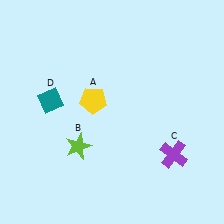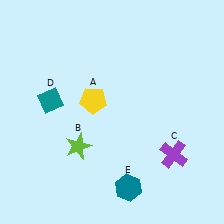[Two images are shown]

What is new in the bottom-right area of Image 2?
A teal hexagon (E) was added in the bottom-right area of Image 2.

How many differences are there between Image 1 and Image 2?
There is 1 difference between the two images.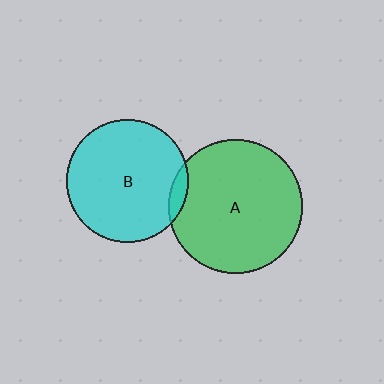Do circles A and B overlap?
Yes.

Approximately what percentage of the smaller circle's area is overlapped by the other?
Approximately 5%.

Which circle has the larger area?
Circle A (green).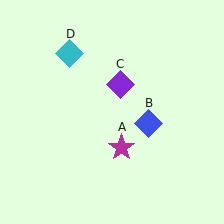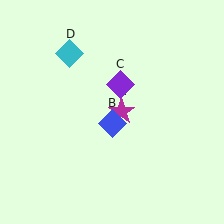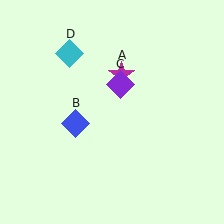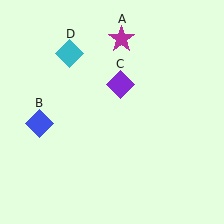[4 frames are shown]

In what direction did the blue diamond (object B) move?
The blue diamond (object B) moved left.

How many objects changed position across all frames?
2 objects changed position: magenta star (object A), blue diamond (object B).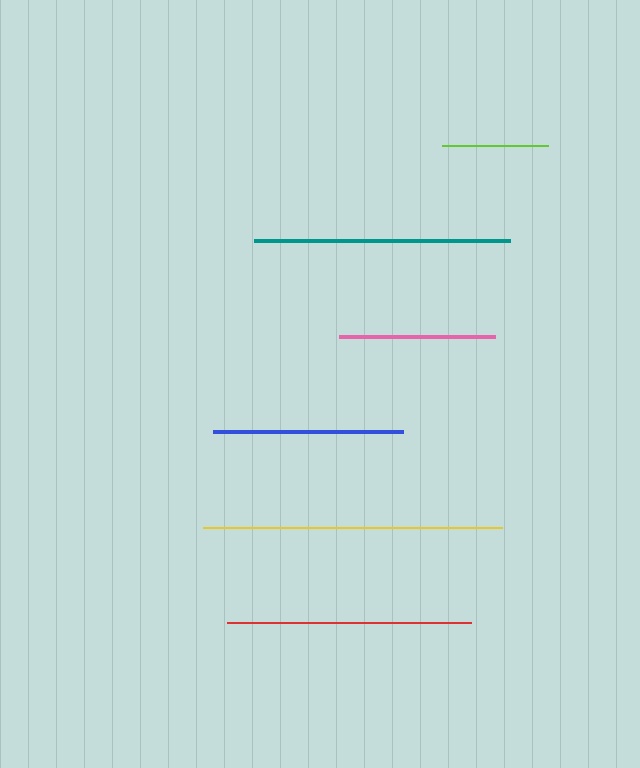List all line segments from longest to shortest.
From longest to shortest: yellow, teal, red, blue, pink, lime.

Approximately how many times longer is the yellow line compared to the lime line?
The yellow line is approximately 2.8 times the length of the lime line.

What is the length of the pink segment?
The pink segment is approximately 157 pixels long.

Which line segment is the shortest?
The lime line is the shortest at approximately 105 pixels.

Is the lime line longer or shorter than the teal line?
The teal line is longer than the lime line.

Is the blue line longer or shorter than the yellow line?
The yellow line is longer than the blue line.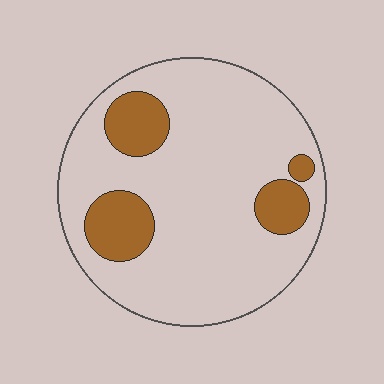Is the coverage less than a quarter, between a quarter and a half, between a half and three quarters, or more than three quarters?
Less than a quarter.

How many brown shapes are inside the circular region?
4.